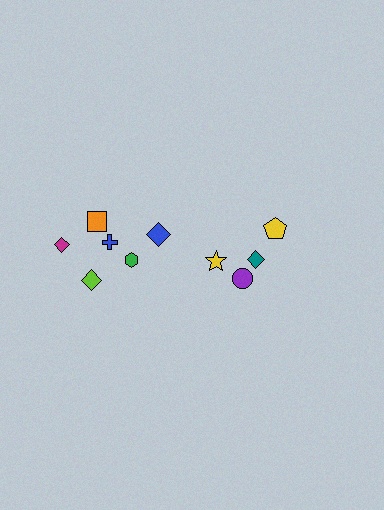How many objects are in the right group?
There are 4 objects.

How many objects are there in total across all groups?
There are 10 objects.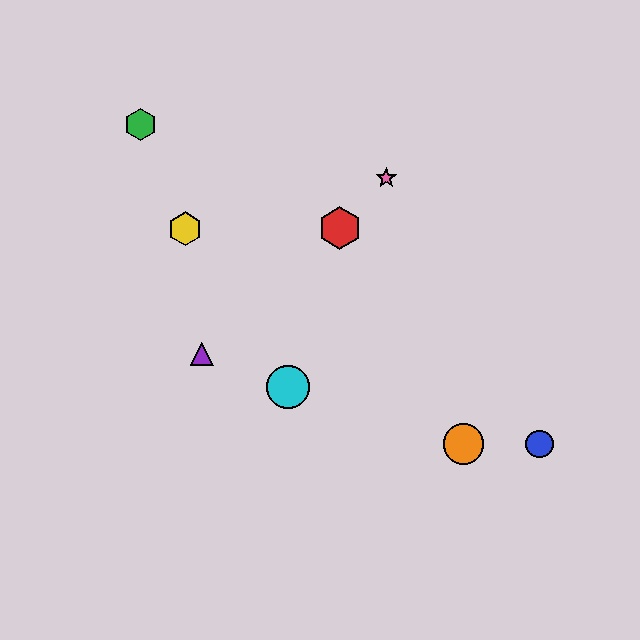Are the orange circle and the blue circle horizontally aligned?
Yes, both are at y≈444.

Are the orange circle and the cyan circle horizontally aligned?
No, the orange circle is at y≈444 and the cyan circle is at y≈387.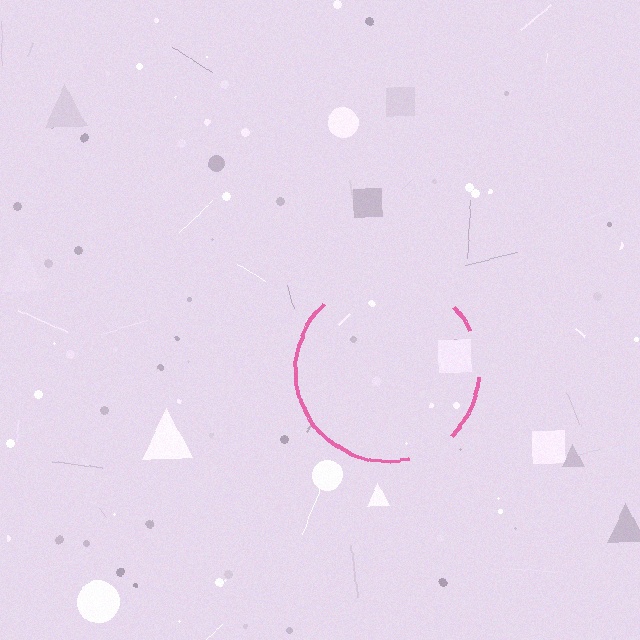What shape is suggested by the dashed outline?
The dashed outline suggests a circle.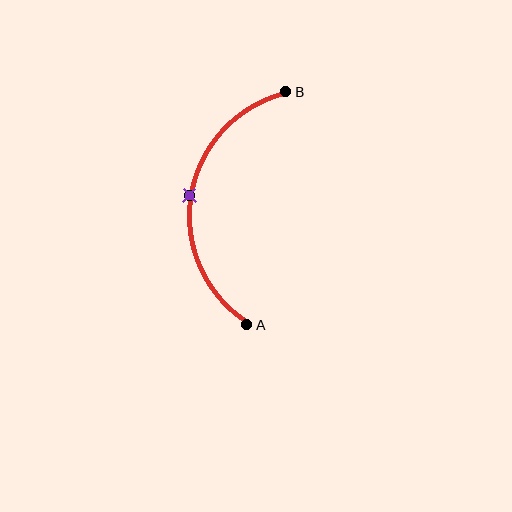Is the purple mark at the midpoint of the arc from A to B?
Yes. The purple mark lies on the arc at equal arc-length from both A and B — it is the arc midpoint.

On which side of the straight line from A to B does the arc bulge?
The arc bulges to the left of the straight line connecting A and B.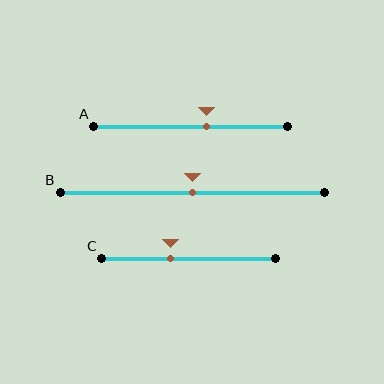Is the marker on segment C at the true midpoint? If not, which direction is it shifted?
No, the marker on segment C is shifted to the left by about 10% of the segment length.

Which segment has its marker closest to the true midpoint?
Segment B has its marker closest to the true midpoint.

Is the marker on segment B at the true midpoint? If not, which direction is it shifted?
Yes, the marker on segment B is at the true midpoint.